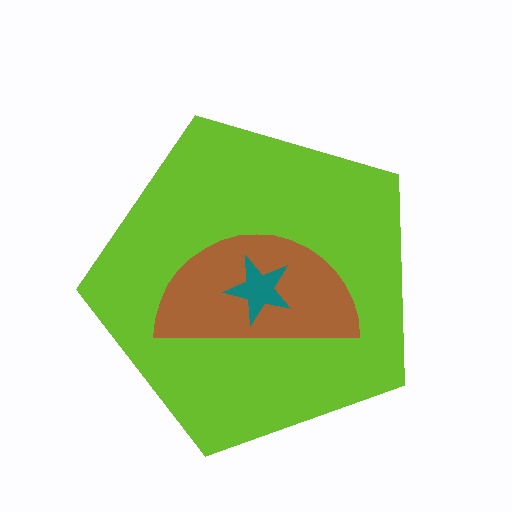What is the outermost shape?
The lime pentagon.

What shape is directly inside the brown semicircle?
The teal star.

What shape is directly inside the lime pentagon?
The brown semicircle.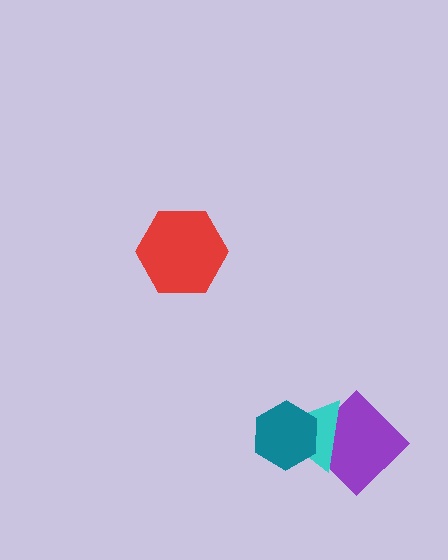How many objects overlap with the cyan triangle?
2 objects overlap with the cyan triangle.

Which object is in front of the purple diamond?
The cyan triangle is in front of the purple diamond.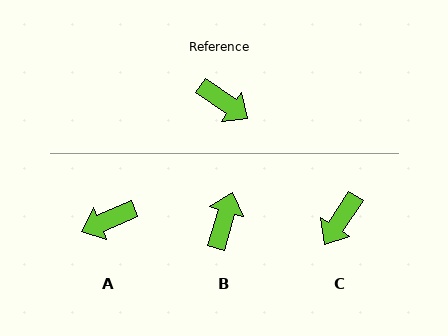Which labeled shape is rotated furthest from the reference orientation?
A, about 122 degrees away.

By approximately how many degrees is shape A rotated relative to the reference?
Approximately 122 degrees clockwise.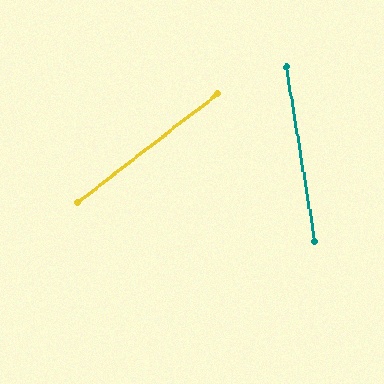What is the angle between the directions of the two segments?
Approximately 62 degrees.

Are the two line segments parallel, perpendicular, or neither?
Neither parallel nor perpendicular — they differ by about 62°.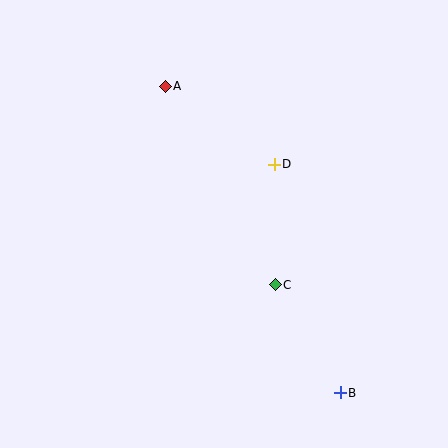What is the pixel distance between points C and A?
The distance between C and A is 227 pixels.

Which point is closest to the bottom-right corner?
Point B is closest to the bottom-right corner.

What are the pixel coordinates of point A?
Point A is at (165, 86).